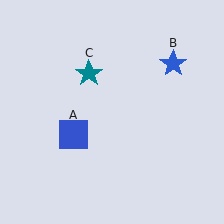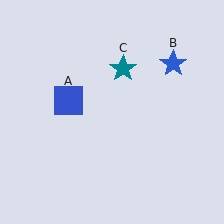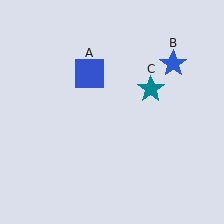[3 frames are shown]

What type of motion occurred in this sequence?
The blue square (object A), teal star (object C) rotated clockwise around the center of the scene.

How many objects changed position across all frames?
2 objects changed position: blue square (object A), teal star (object C).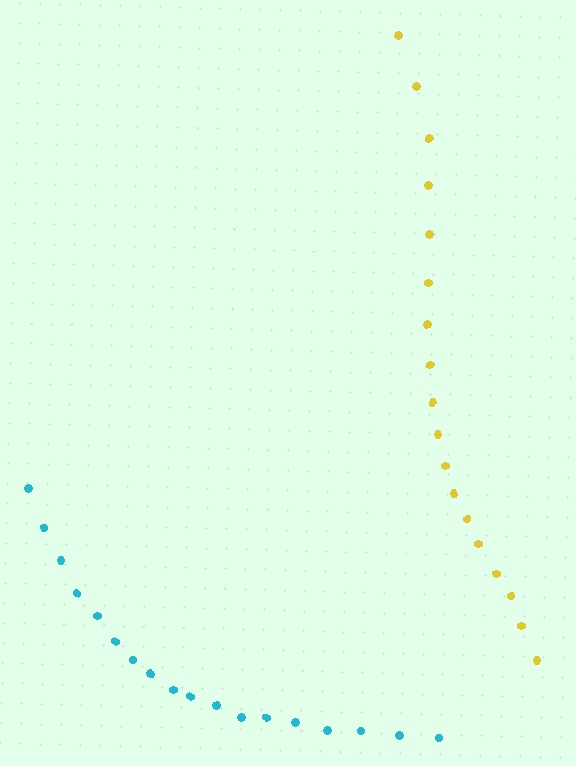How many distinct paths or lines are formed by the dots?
There are 2 distinct paths.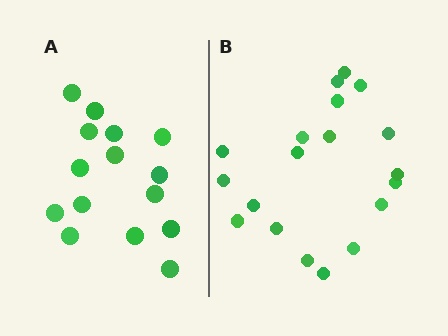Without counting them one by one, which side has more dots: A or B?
Region B (the right region) has more dots.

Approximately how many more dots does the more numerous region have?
Region B has about 4 more dots than region A.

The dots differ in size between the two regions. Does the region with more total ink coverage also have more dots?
No. Region A has more total ink coverage because its dots are larger, but region B actually contains more individual dots. Total area can be misleading — the number of items is what matters here.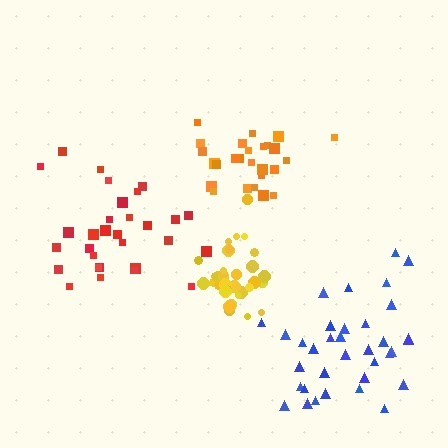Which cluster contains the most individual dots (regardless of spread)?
Blue (35).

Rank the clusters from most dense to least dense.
yellow, orange, blue, red.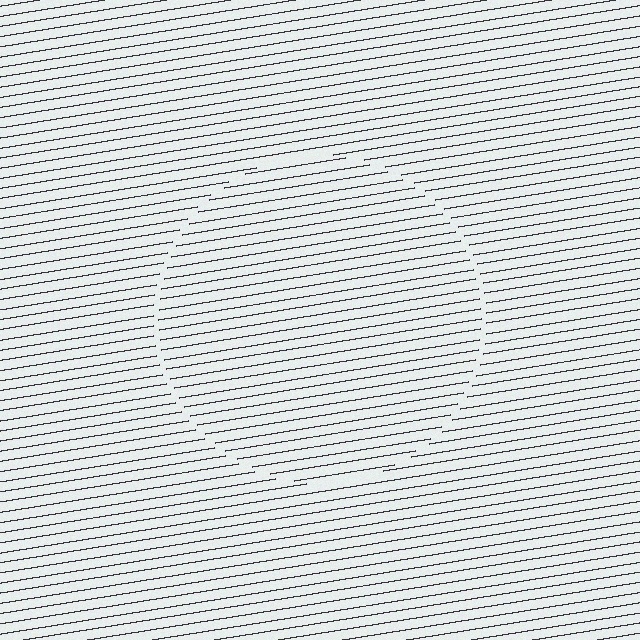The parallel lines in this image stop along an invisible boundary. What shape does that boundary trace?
An illusory circle. The interior of the shape contains the same grating, shifted by half a period — the contour is defined by the phase discontinuity where line-ends from the inner and outer gratings abut.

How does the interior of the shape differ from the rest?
The interior of the shape contains the same grating, shifted by half a period — the contour is defined by the phase discontinuity where line-ends from the inner and outer gratings abut.